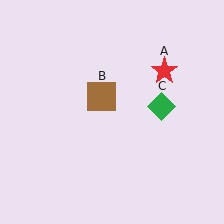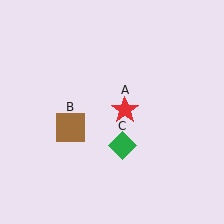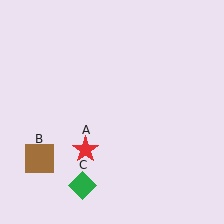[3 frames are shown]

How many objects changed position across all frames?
3 objects changed position: red star (object A), brown square (object B), green diamond (object C).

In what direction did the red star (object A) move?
The red star (object A) moved down and to the left.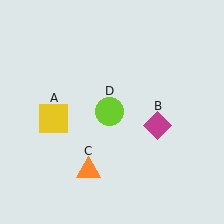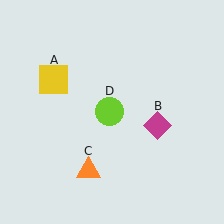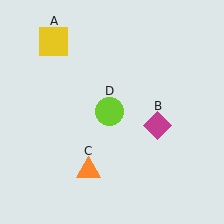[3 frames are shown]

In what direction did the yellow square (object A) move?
The yellow square (object A) moved up.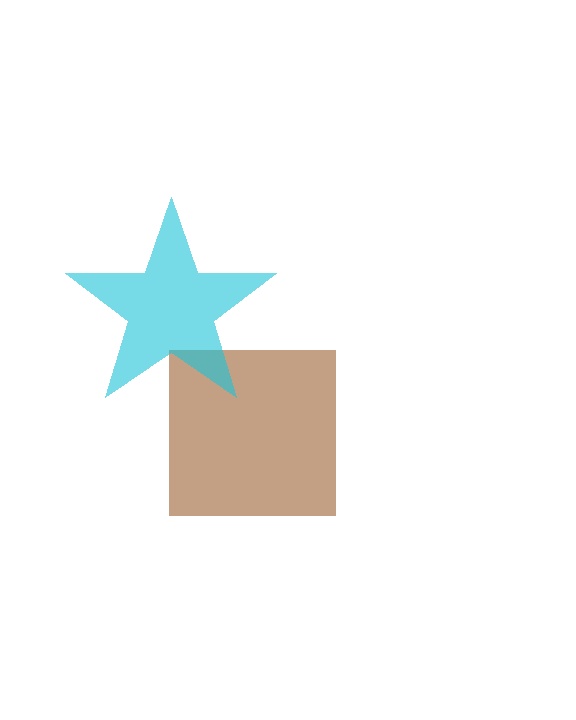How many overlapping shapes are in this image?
There are 2 overlapping shapes in the image.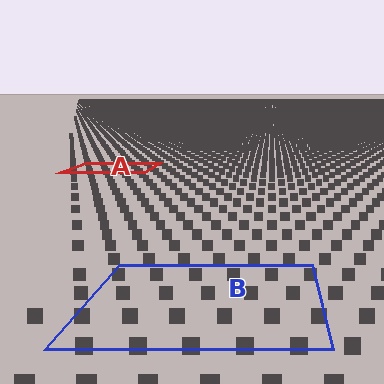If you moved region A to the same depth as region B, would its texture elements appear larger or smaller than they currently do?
They would appear larger. At a closer depth, the same texture elements are projected at a bigger on-screen size.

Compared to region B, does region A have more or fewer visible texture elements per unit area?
Region A has more texture elements per unit area — they are packed more densely because it is farther away.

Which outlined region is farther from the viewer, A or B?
Region A is farther from the viewer — the texture elements inside it appear smaller and more densely packed.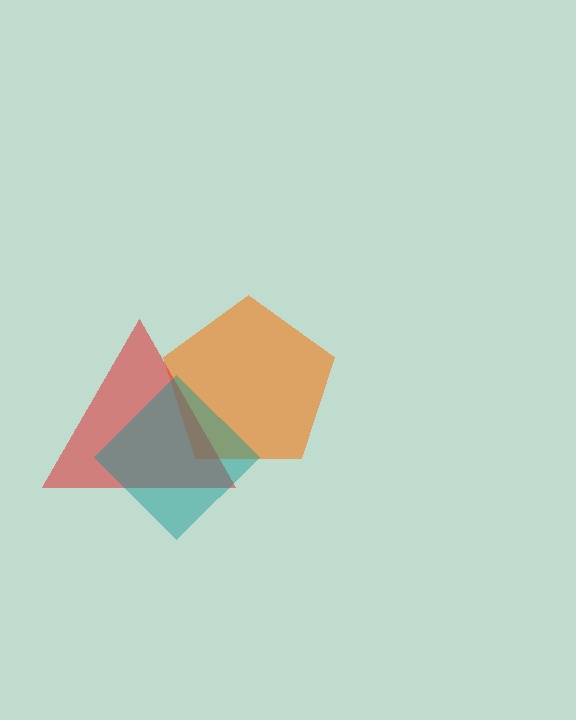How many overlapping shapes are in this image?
There are 3 overlapping shapes in the image.